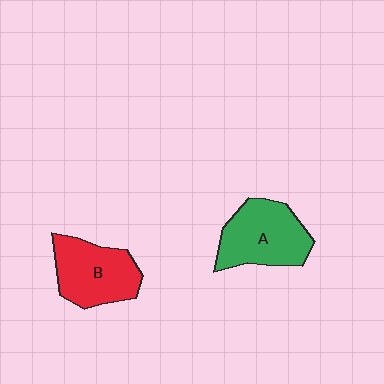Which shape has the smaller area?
Shape B (red).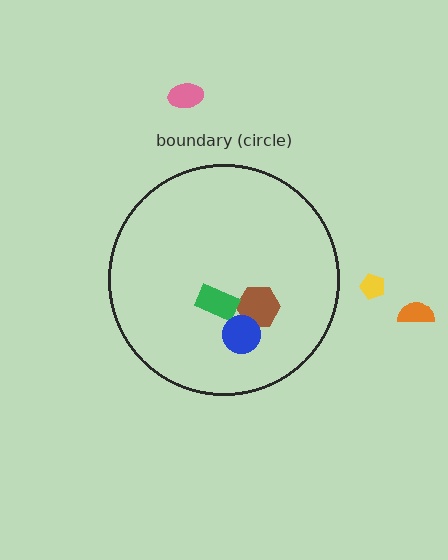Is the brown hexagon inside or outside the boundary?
Inside.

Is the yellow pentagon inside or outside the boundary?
Outside.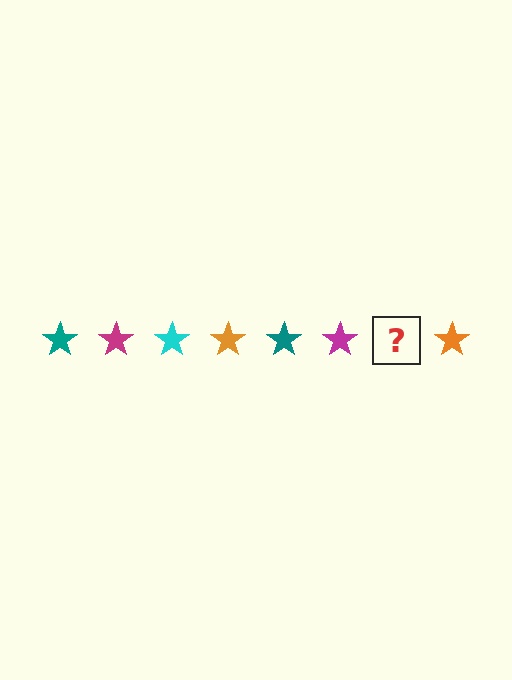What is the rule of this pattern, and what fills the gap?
The rule is that the pattern cycles through teal, magenta, cyan, orange stars. The gap should be filled with a cyan star.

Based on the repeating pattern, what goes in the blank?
The blank should be a cyan star.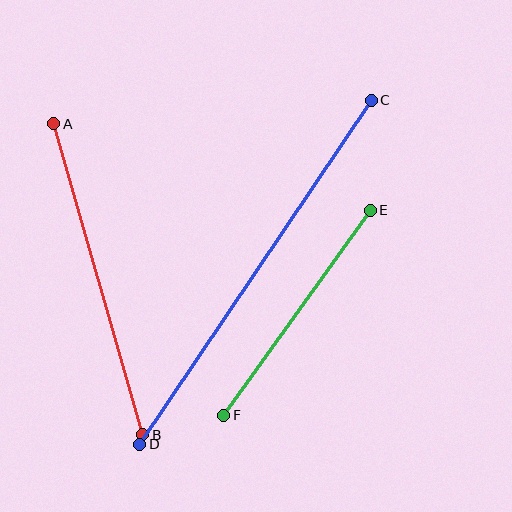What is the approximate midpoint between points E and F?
The midpoint is at approximately (297, 313) pixels.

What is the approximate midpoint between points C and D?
The midpoint is at approximately (256, 272) pixels.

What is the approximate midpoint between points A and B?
The midpoint is at approximately (98, 279) pixels.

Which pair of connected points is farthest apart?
Points C and D are farthest apart.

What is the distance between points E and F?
The distance is approximately 252 pixels.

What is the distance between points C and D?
The distance is approximately 414 pixels.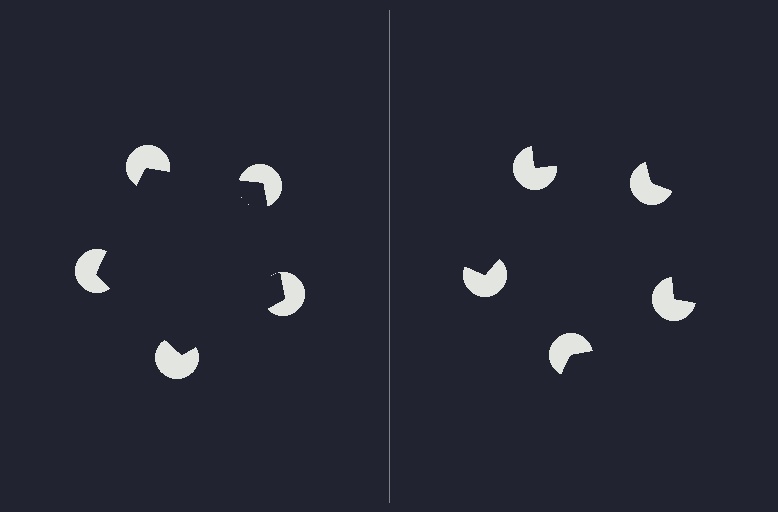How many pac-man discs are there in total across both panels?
10 — 5 on each side.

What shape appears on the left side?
An illusory pentagon.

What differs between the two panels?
The pac-man discs are positioned identically on both sides; only the wedge orientations differ. On the left they align to a pentagon; on the right they are misaligned.